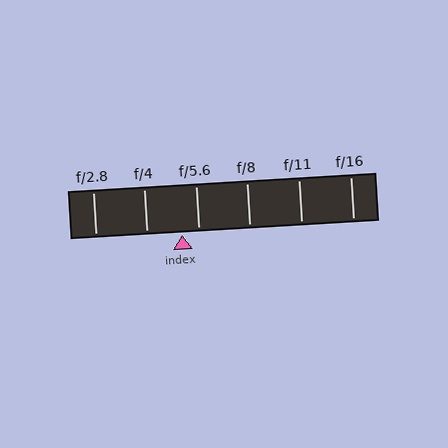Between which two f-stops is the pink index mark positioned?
The index mark is between f/4 and f/5.6.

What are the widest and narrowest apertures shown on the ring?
The widest aperture shown is f/2.8 and the narrowest is f/16.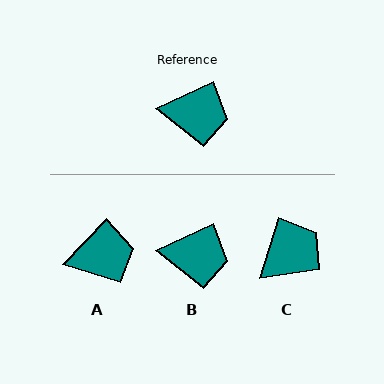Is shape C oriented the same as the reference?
No, it is off by about 48 degrees.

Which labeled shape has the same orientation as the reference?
B.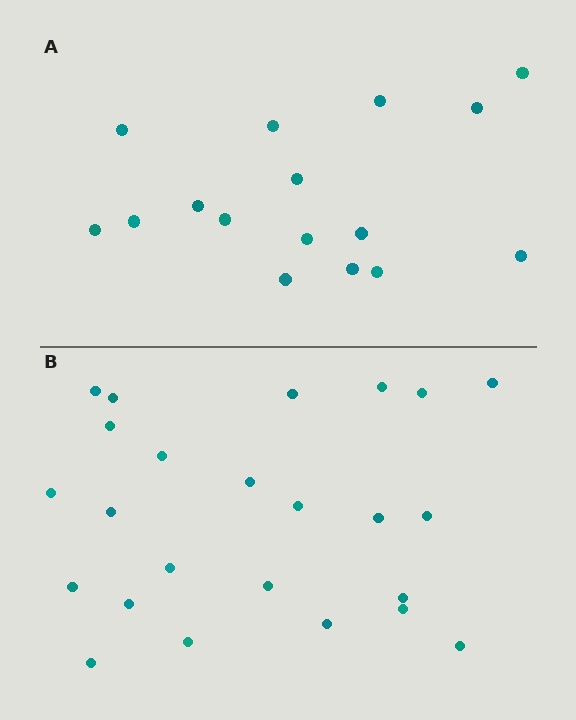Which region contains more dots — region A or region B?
Region B (the bottom region) has more dots.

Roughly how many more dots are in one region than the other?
Region B has roughly 8 or so more dots than region A.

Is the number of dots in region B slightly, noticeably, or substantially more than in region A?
Region B has substantially more. The ratio is roughly 1.5 to 1.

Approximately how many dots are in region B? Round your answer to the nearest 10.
About 20 dots. (The exact count is 24, which rounds to 20.)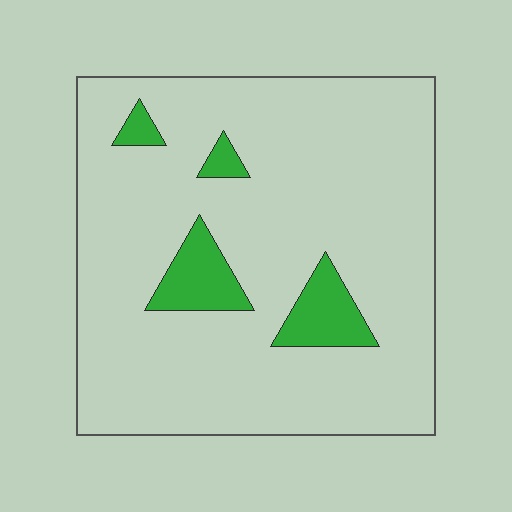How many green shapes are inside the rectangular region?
4.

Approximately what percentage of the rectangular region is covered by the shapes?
Approximately 10%.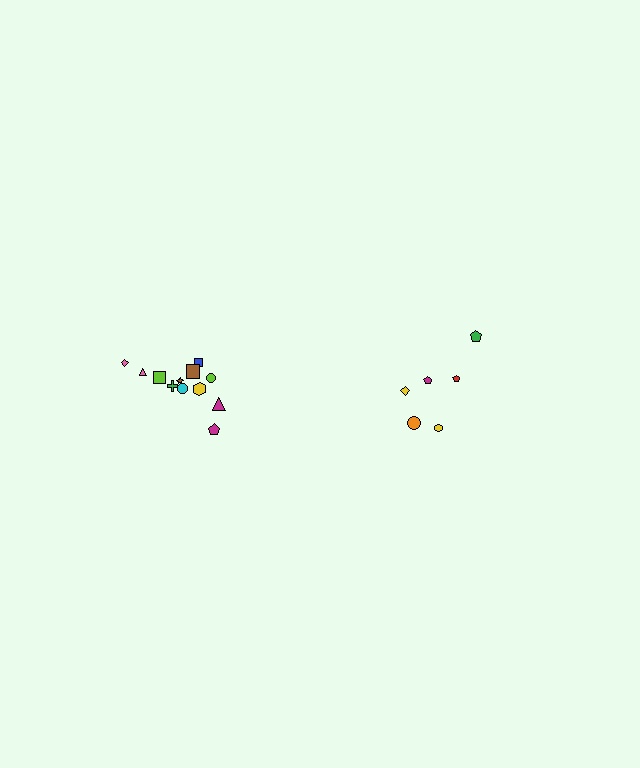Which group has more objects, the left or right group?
The left group.